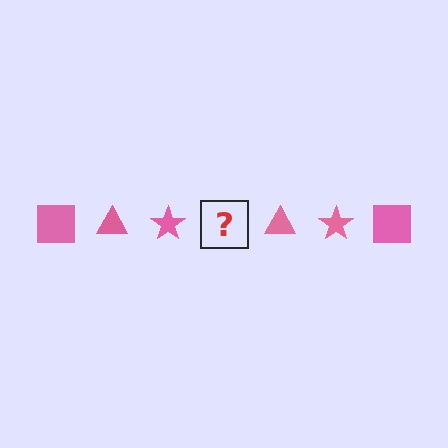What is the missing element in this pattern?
The missing element is a pink square.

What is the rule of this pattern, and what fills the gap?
The rule is that the pattern cycles through square, triangle, star shapes in pink. The gap should be filled with a pink square.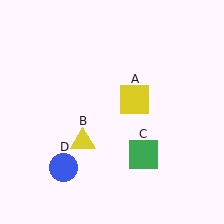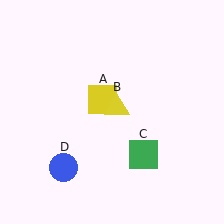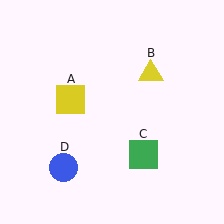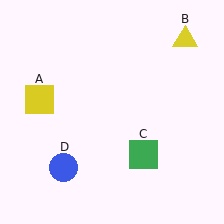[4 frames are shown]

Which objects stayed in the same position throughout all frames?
Green square (object C) and blue circle (object D) remained stationary.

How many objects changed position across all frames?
2 objects changed position: yellow square (object A), yellow triangle (object B).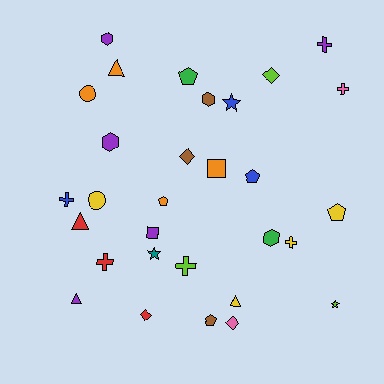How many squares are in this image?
There are 2 squares.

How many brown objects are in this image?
There are 3 brown objects.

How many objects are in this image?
There are 30 objects.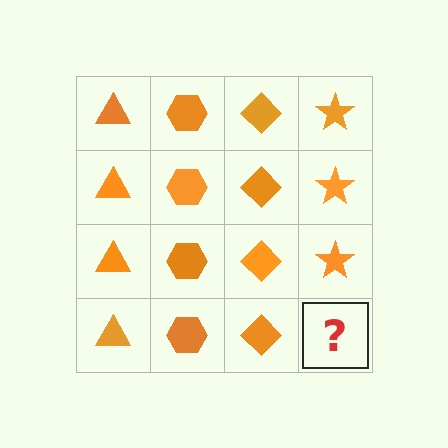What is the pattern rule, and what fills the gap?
The rule is that each column has a consistent shape. The gap should be filled with an orange star.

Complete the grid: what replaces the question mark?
The question mark should be replaced with an orange star.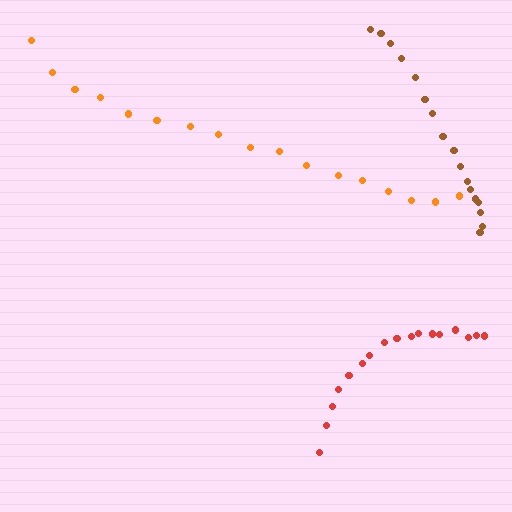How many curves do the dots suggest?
There are 3 distinct paths.